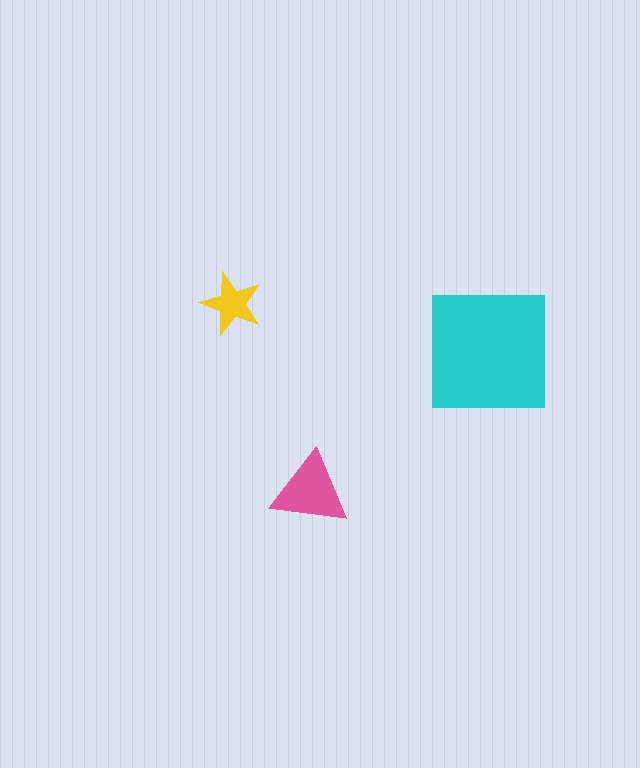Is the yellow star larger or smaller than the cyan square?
Smaller.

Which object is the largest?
The cyan square.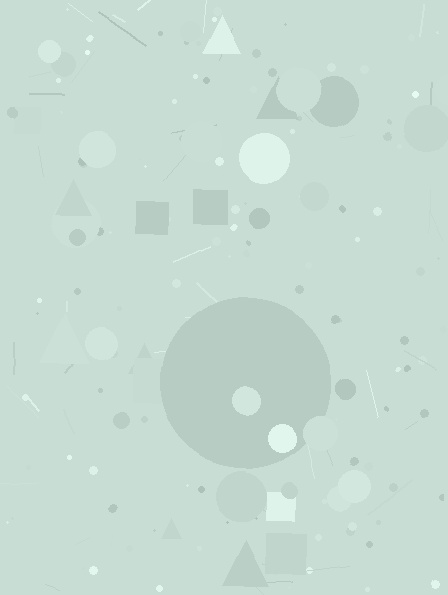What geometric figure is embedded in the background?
A circle is embedded in the background.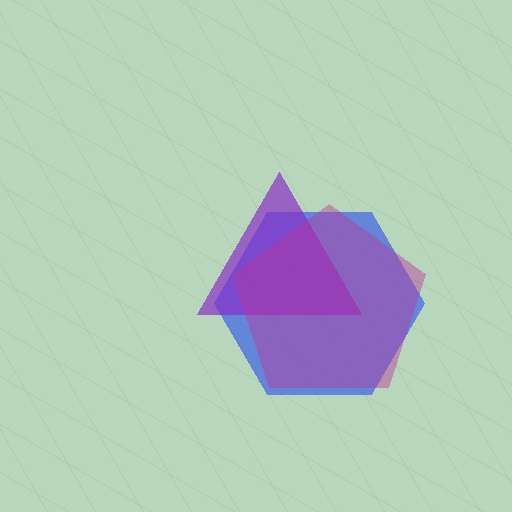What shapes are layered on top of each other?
The layered shapes are: a blue hexagon, a purple triangle, a magenta pentagon.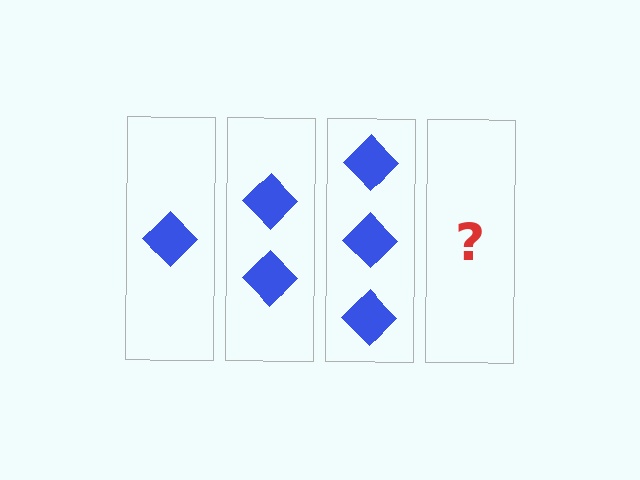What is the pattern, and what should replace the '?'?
The pattern is that each step adds one more diamond. The '?' should be 4 diamonds.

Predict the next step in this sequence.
The next step is 4 diamonds.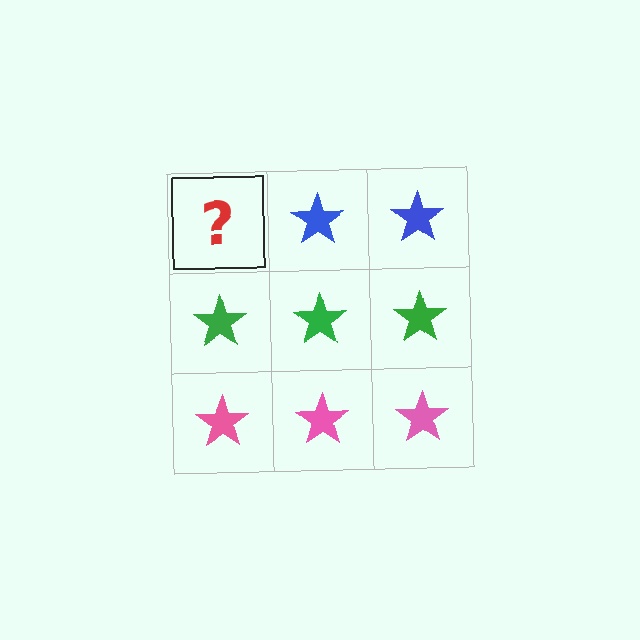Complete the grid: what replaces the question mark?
The question mark should be replaced with a blue star.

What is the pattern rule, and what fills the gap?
The rule is that each row has a consistent color. The gap should be filled with a blue star.